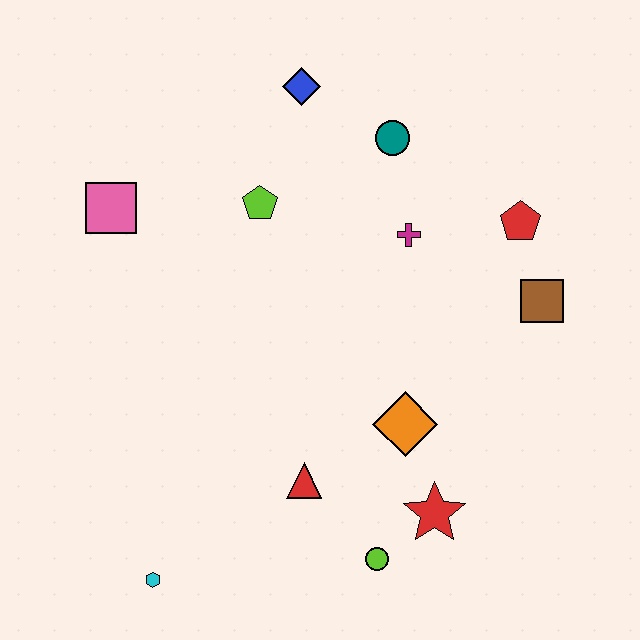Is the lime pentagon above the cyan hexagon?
Yes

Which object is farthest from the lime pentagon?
The cyan hexagon is farthest from the lime pentagon.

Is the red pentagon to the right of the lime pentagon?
Yes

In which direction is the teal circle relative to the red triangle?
The teal circle is above the red triangle.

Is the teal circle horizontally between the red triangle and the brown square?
Yes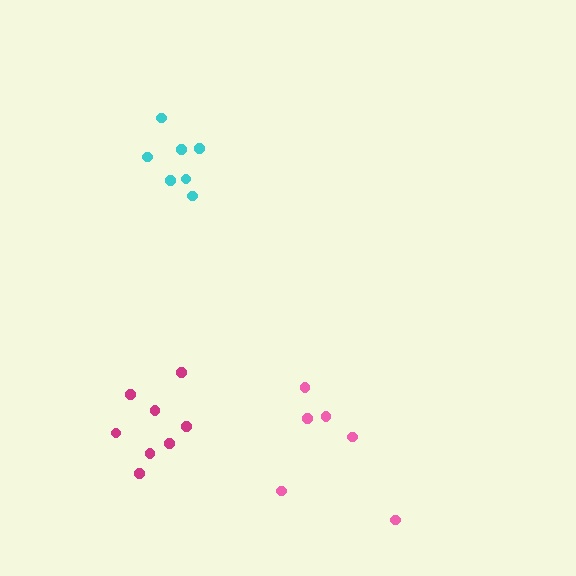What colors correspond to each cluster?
The clusters are colored: pink, cyan, magenta.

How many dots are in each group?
Group 1: 6 dots, Group 2: 7 dots, Group 3: 8 dots (21 total).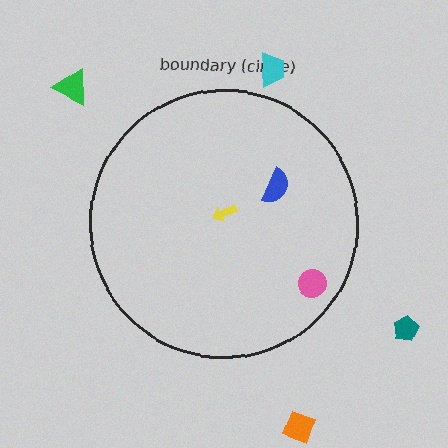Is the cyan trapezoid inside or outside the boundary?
Outside.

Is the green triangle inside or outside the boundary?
Outside.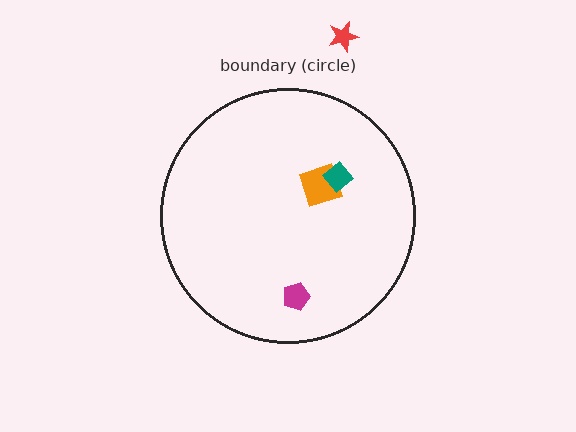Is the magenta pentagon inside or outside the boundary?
Inside.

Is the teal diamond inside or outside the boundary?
Inside.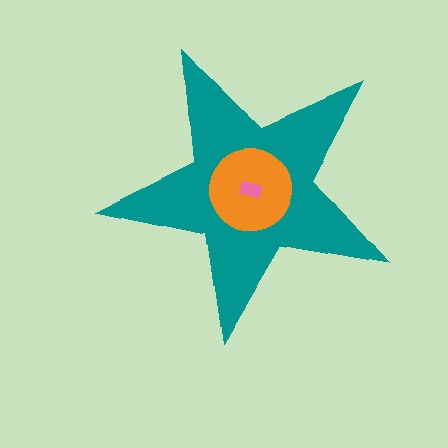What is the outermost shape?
The teal star.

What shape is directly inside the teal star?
The orange circle.